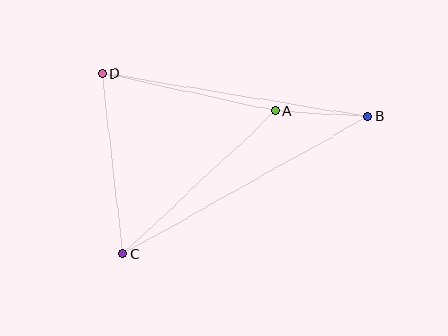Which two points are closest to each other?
Points A and B are closest to each other.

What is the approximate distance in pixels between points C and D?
The distance between C and D is approximately 182 pixels.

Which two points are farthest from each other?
Points B and C are farthest from each other.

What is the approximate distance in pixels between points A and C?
The distance between A and C is approximately 209 pixels.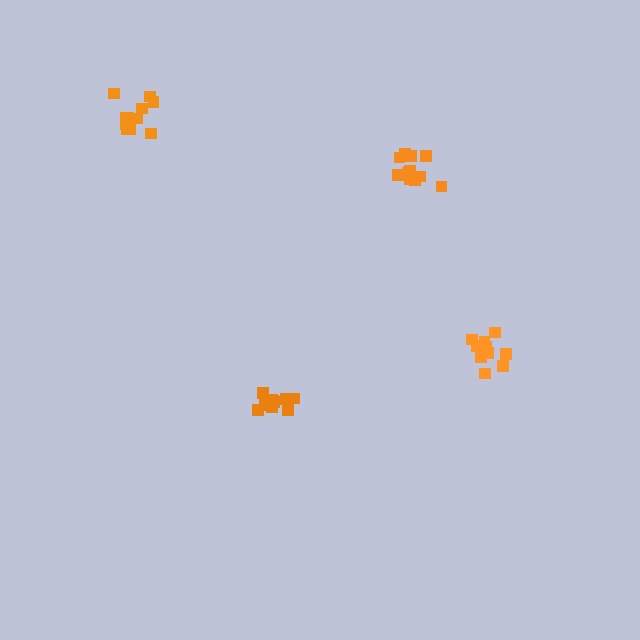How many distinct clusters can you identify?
There are 4 distinct clusters.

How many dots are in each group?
Group 1: 10 dots, Group 2: 10 dots, Group 3: 11 dots, Group 4: 12 dots (43 total).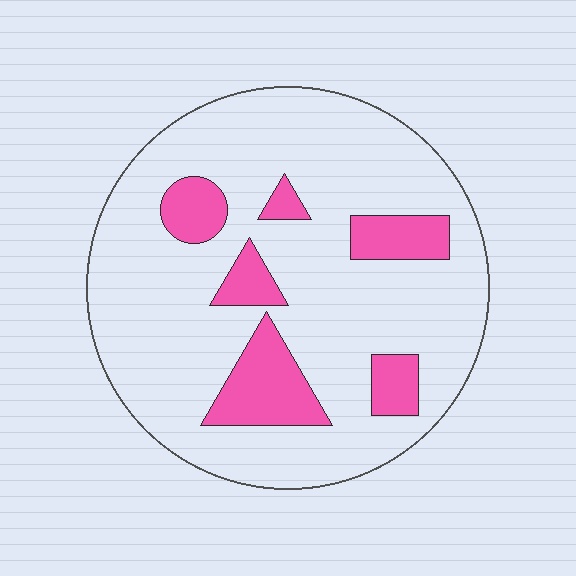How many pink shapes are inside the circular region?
6.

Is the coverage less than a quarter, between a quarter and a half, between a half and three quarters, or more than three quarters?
Less than a quarter.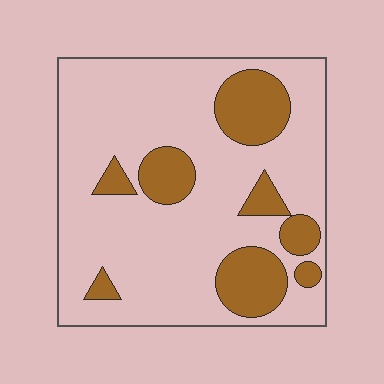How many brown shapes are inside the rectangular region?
8.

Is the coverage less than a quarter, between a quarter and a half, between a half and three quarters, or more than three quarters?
Less than a quarter.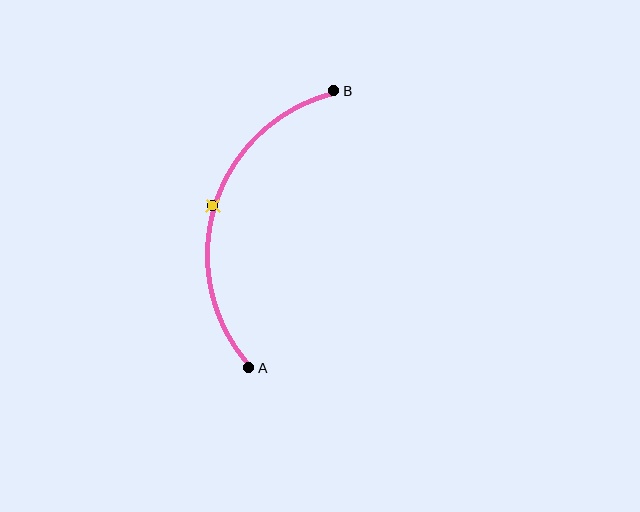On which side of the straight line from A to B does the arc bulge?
The arc bulges to the left of the straight line connecting A and B.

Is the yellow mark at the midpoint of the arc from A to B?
Yes. The yellow mark lies on the arc at equal arc-length from both A and B — it is the arc midpoint.